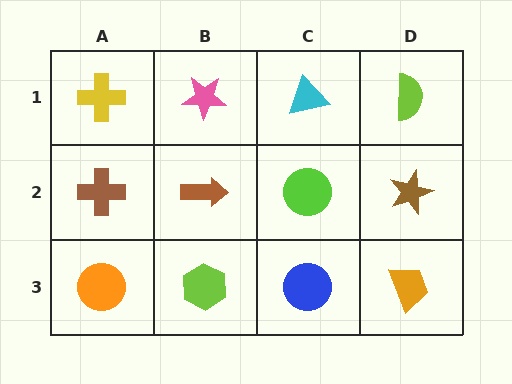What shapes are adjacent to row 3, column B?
A brown arrow (row 2, column B), an orange circle (row 3, column A), a blue circle (row 3, column C).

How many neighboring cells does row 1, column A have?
2.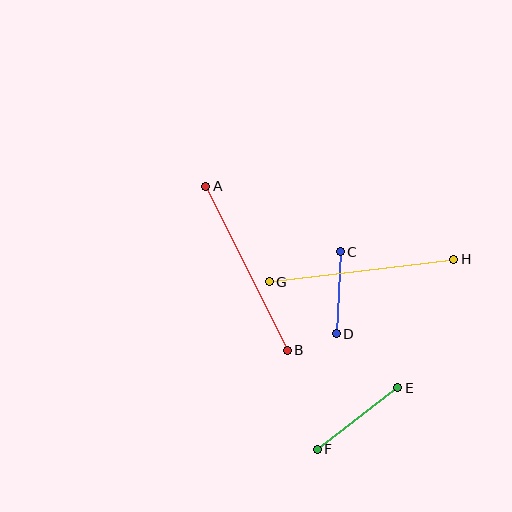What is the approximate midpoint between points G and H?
The midpoint is at approximately (362, 270) pixels.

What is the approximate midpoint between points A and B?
The midpoint is at approximately (246, 268) pixels.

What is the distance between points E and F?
The distance is approximately 101 pixels.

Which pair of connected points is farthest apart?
Points G and H are farthest apart.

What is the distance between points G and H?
The distance is approximately 186 pixels.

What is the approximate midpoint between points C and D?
The midpoint is at approximately (338, 293) pixels.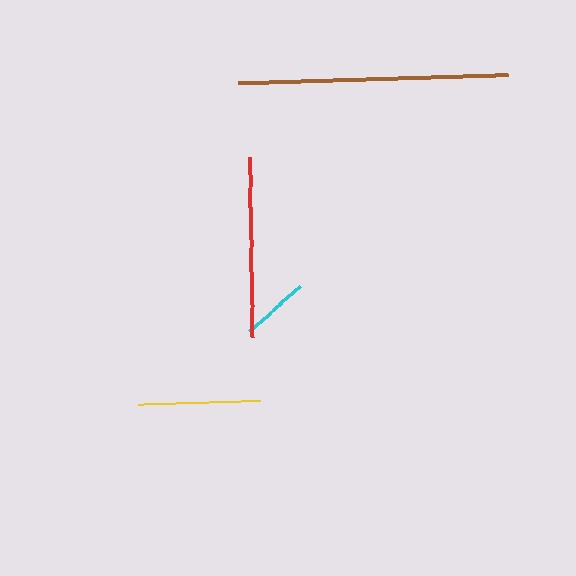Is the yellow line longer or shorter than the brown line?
The brown line is longer than the yellow line.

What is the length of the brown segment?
The brown segment is approximately 271 pixels long.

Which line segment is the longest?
The brown line is the longest at approximately 271 pixels.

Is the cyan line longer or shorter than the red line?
The red line is longer than the cyan line.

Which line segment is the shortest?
The cyan line is the shortest at approximately 69 pixels.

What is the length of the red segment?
The red segment is approximately 180 pixels long.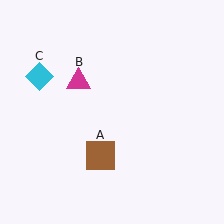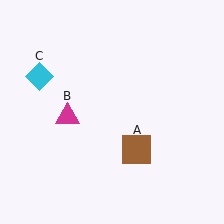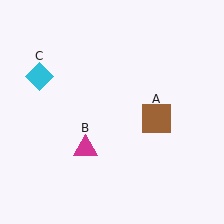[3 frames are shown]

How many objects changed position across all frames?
2 objects changed position: brown square (object A), magenta triangle (object B).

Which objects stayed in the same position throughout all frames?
Cyan diamond (object C) remained stationary.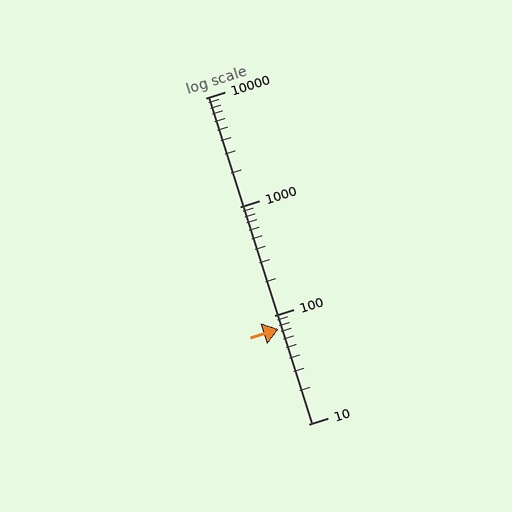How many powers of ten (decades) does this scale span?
The scale spans 3 decades, from 10 to 10000.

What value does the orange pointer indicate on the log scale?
The pointer indicates approximately 74.